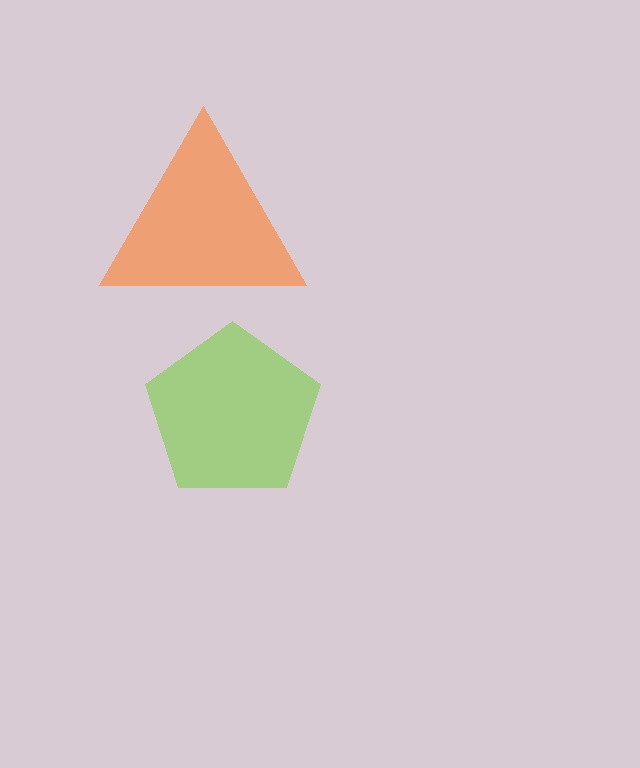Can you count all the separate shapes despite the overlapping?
Yes, there are 2 separate shapes.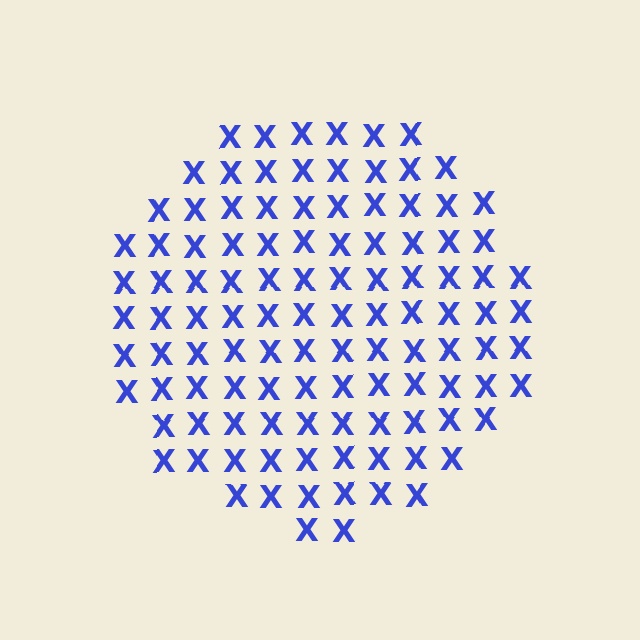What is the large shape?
The large shape is a circle.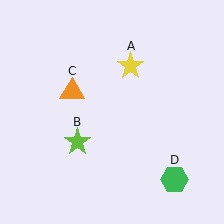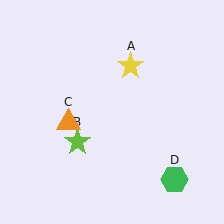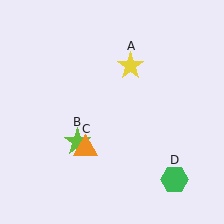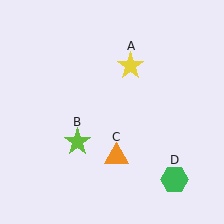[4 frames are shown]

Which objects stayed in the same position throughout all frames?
Yellow star (object A) and lime star (object B) and green hexagon (object D) remained stationary.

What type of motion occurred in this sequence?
The orange triangle (object C) rotated counterclockwise around the center of the scene.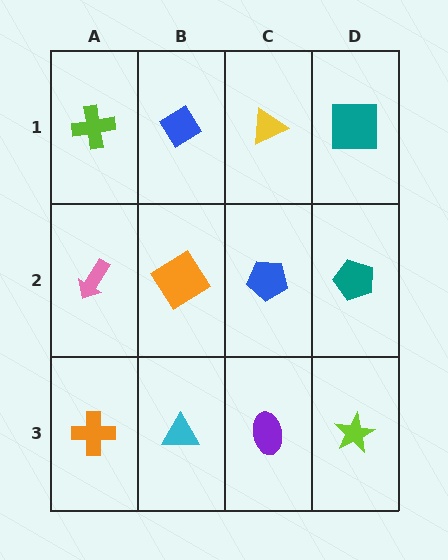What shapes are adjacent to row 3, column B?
An orange diamond (row 2, column B), an orange cross (row 3, column A), a purple ellipse (row 3, column C).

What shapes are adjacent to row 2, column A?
A lime cross (row 1, column A), an orange cross (row 3, column A), an orange diamond (row 2, column B).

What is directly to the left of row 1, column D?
A yellow triangle.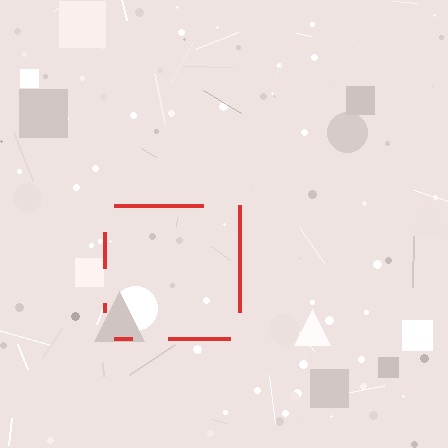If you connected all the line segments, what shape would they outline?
They would outline a square.